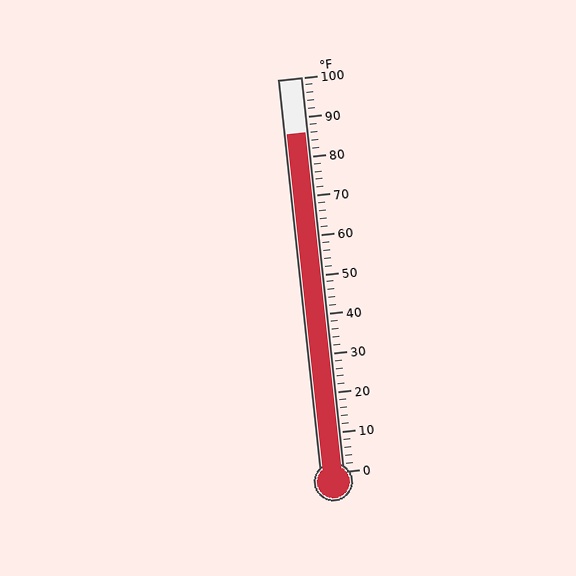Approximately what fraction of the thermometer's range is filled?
The thermometer is filled to approximately 85% of its range.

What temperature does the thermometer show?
The thermometer shows approximately 86°F.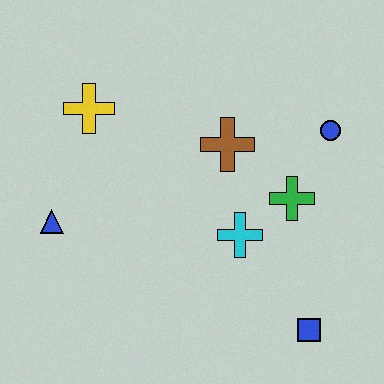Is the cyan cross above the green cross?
No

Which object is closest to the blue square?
The cyan cross is closest to the blue square.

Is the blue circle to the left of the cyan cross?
No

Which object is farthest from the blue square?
The yellow cross is farthest from the blue square.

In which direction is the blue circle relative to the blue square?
The blue circle is above the blue square.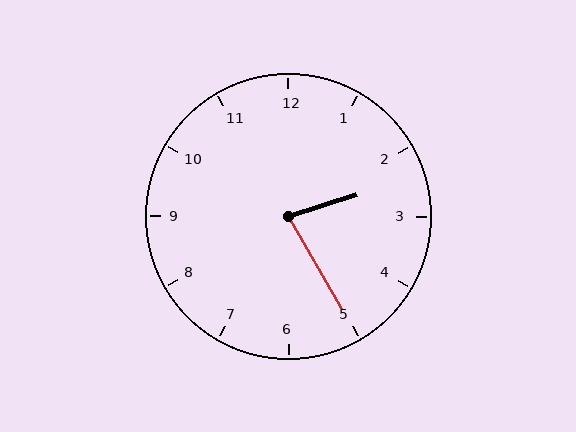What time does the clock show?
2:25.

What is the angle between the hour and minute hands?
Approximately 78 degrees.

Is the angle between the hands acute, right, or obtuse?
It is acute.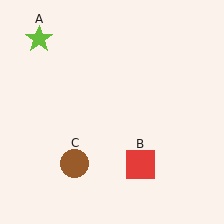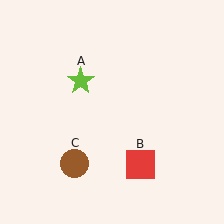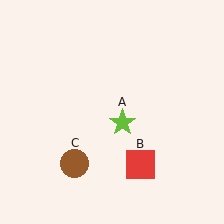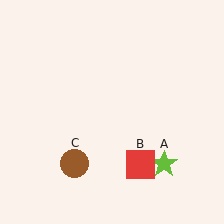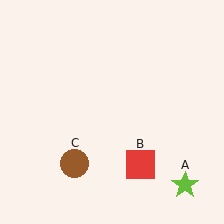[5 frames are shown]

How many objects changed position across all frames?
1 object changed position: lime star (object A).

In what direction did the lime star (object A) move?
The lime star (object A) moved down and to the right.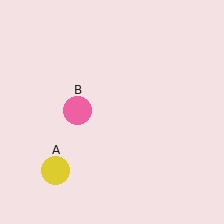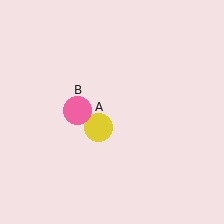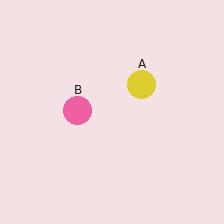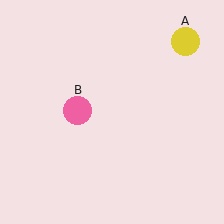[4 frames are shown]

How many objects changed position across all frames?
1 object changed position: yellow circle (object A).